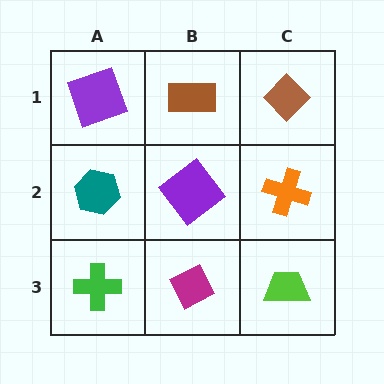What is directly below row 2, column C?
A lime trapezoid.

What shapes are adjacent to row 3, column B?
A purple diamond (row 2, column B), a green cross (row 3, column A), a lime trapezoid (row 3, column C).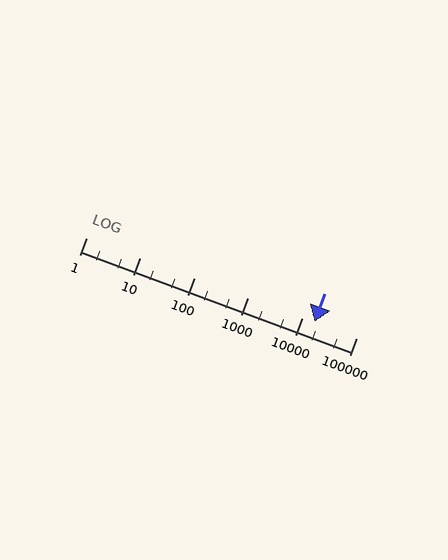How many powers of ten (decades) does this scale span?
The scale spans 5 decades, from 1 to 100000.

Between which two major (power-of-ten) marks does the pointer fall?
The pointer is between 10000 and 100000.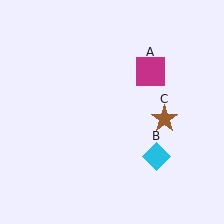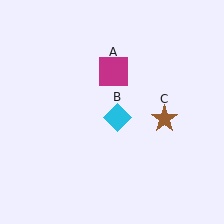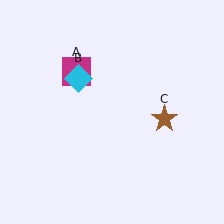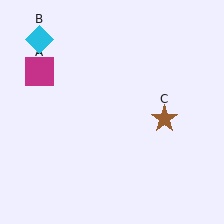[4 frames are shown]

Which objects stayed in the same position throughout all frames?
Brown star (object C) remained stationary.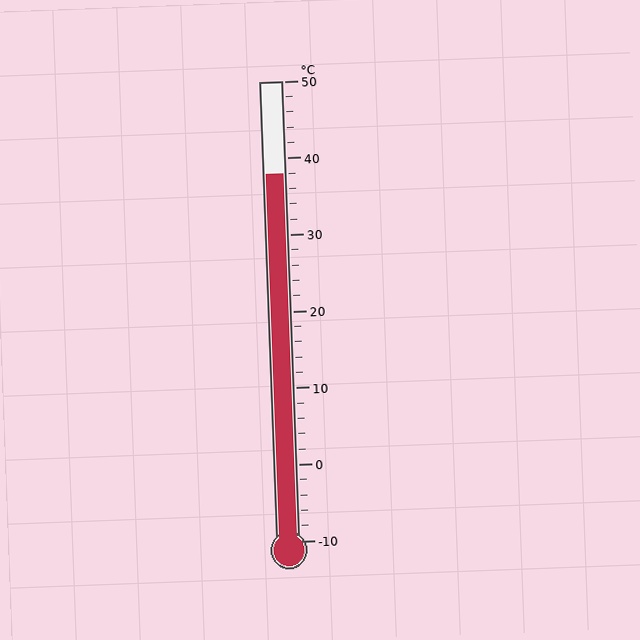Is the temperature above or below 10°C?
The temperature is above 10°C.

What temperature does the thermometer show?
The thermometer shows approximately 38°C.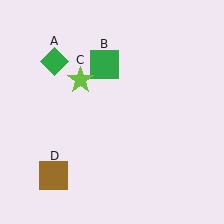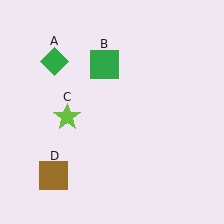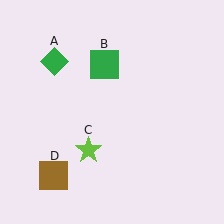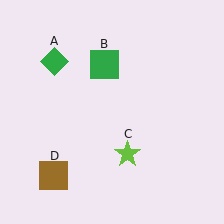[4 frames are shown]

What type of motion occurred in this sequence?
The lime star (object C) rotated counterclockwise around the center of the scene.